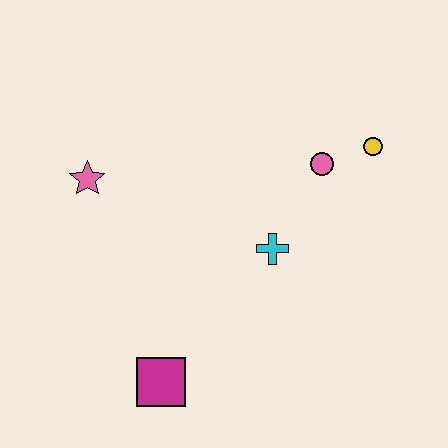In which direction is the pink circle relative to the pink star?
The pink circle is to the right of the pink star.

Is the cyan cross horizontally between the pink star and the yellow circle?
Yes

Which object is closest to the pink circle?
The yellow circle is closest to the pink circle.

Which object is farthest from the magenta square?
The yellow circle is farthest from the magenta square.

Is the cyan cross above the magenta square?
Yes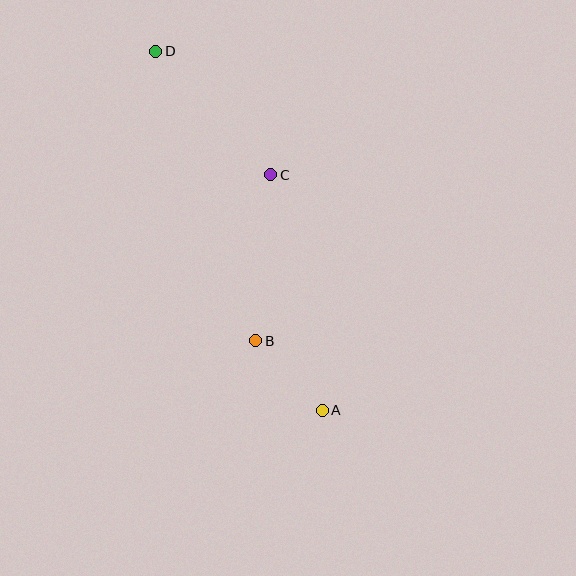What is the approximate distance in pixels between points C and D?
The distance between C and D is approximately 169 pixels.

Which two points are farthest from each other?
Points A and D are farthest from each other.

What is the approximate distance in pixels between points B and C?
The distance between B and C is approximately 166 pixels.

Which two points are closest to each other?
Points A and B are closest to each other.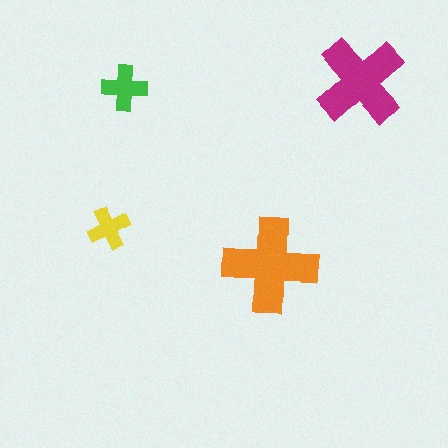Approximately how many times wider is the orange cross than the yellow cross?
About 2 times wider.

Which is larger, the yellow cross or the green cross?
The green one.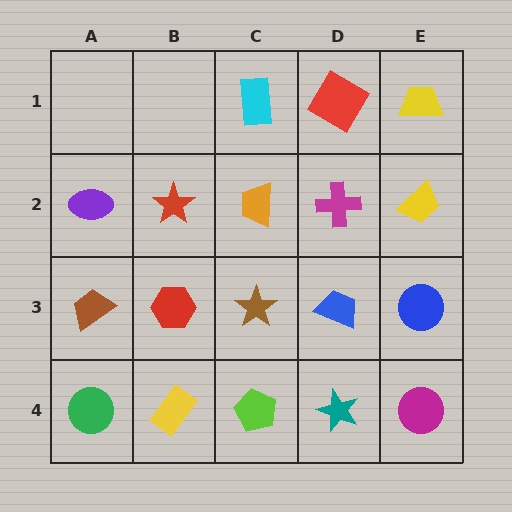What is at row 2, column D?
A magenta cross.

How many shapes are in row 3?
5 shapes.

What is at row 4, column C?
A lime pentagon.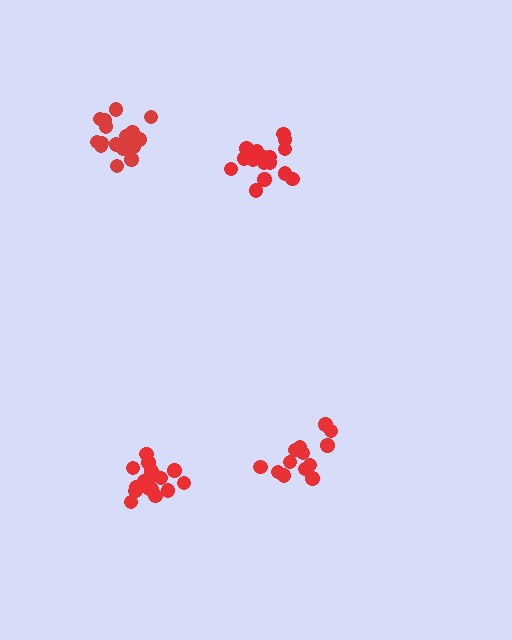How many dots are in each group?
Group 1: 16 dots, Group 2: 18 dots, Group 3: 13 dots, Group 4: 16 dots (63 total).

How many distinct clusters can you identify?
There are 4 distinct clusters.